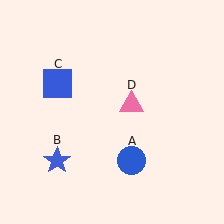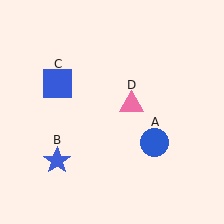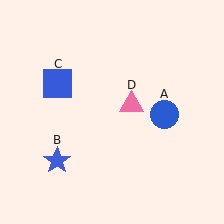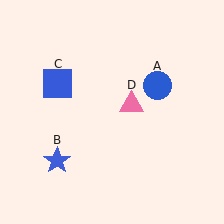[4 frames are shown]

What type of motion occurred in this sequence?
The blue circle (object A) rotated counterclockwise around the center of the scene.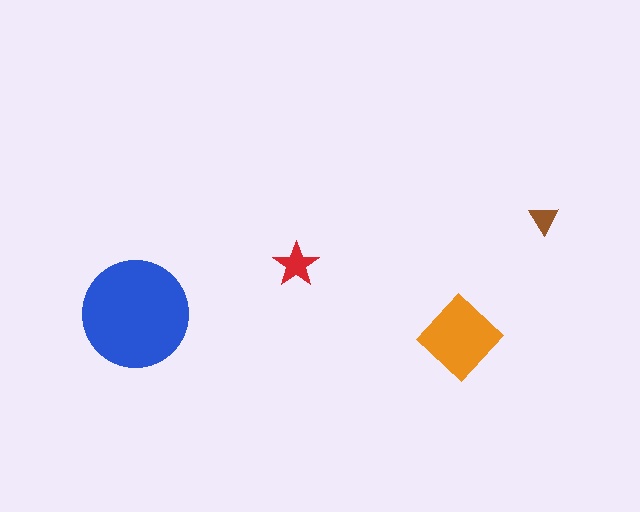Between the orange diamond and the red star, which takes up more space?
The orange diamond.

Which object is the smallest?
The brown triangle.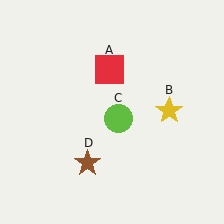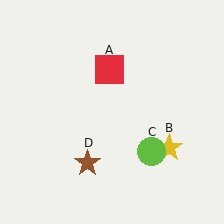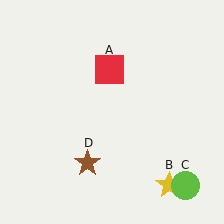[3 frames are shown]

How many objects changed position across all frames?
2 objects changed position: yellow star (object B), lime circle (object C).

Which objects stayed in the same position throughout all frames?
Red square (object A) and brown star (object D) remained stationary.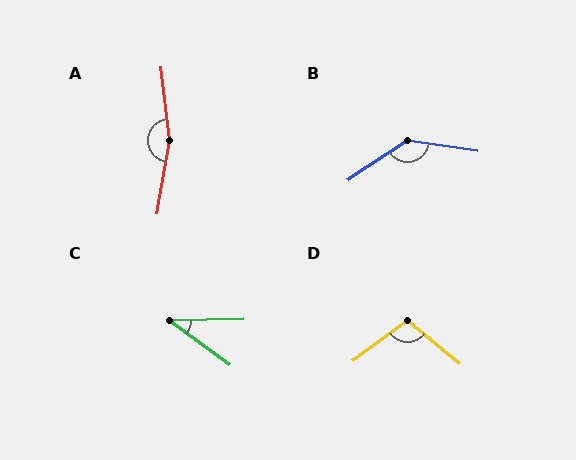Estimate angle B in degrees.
Approximately 137 degrees.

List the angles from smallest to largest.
C (37°), D (104°), B (137°), A (164°).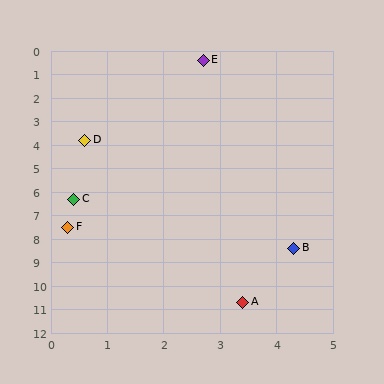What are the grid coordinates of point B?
Point B is at approximately (4.3, 8.4).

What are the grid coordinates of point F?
Point F is at approximately (0.3, 7.5).